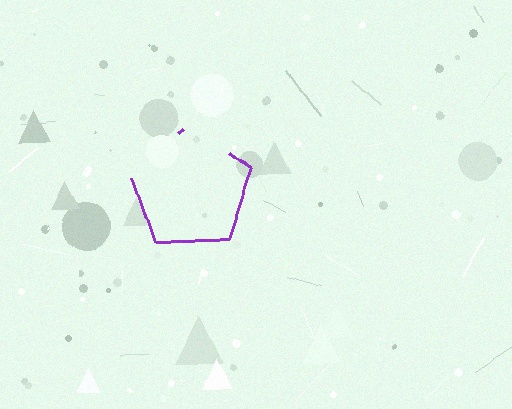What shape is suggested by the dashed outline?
The dashed outline suggests a pentagon.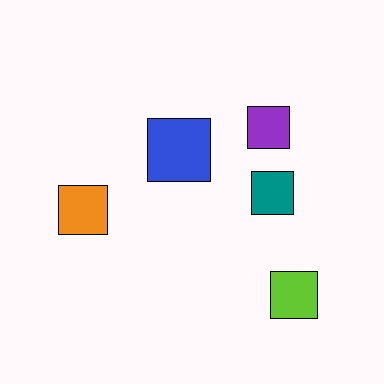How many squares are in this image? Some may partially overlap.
There are 5 squares.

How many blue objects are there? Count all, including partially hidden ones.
There is 1 blue object.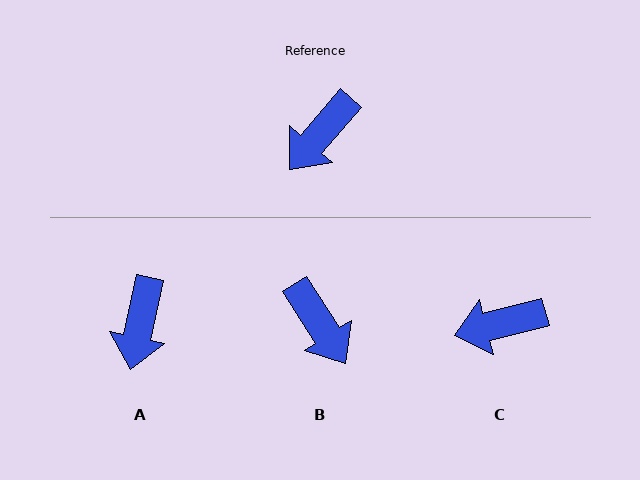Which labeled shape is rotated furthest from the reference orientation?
B, about 74 degrees away.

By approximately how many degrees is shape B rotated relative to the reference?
Approximately 74 degrees counter-clockwise.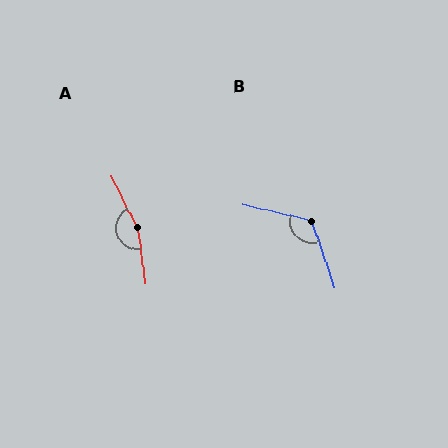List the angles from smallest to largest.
B (122°), A (162°).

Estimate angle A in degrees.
Approximately 162 degrees.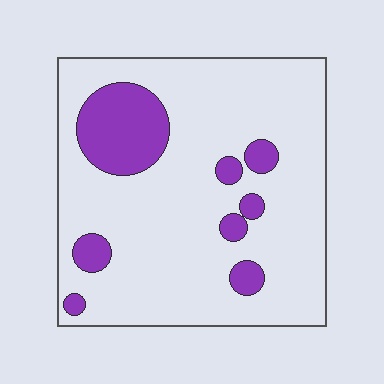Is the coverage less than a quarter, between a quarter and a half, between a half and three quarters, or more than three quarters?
Less than a quarter.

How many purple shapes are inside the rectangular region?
8.